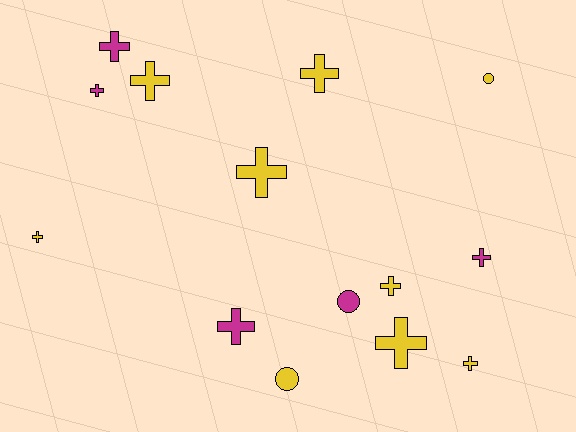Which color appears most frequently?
Yellow, with 9 objects.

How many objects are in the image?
There are 14 objects.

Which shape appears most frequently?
Cross, with 11 objects.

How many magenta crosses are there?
There are 4 magenta crosses.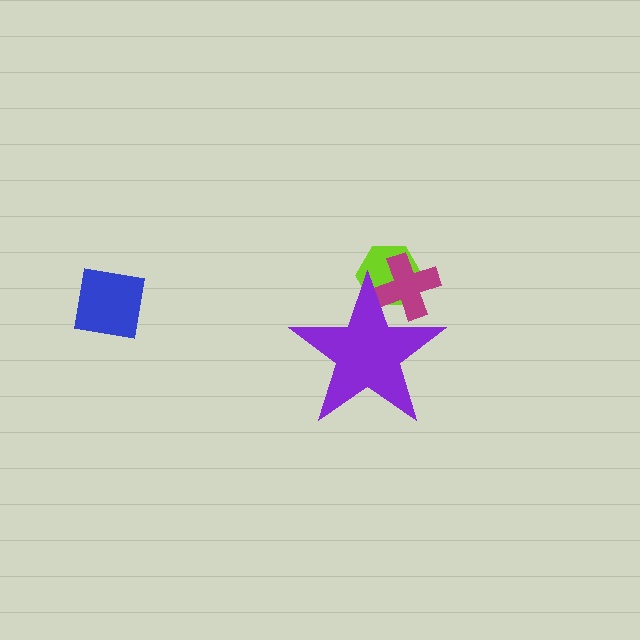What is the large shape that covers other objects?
A purple star.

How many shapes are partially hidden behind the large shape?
2 shapes are partially hidden.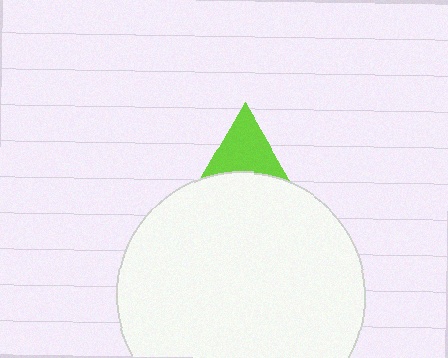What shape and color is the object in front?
The object in front is a white circle.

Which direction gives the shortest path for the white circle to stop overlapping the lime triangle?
Moving down gives the shortest separation.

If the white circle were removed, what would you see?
You would see the complete lime triangle.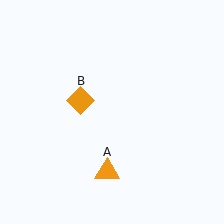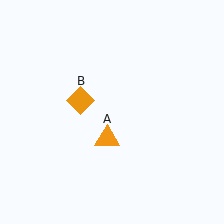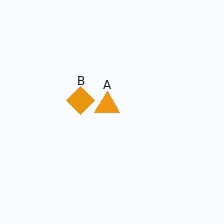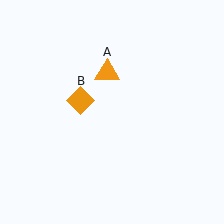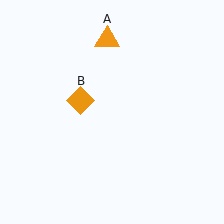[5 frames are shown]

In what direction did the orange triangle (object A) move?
The orange triangle (object A) moved up.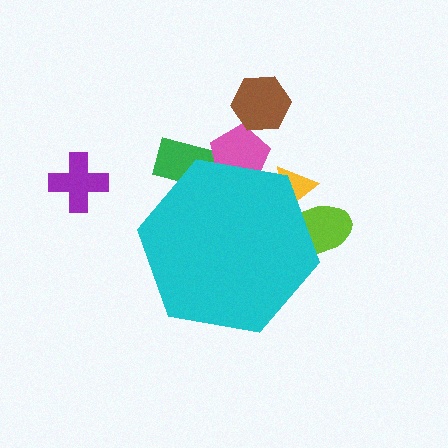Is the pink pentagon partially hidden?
Yes, the pink pentagon is partially hidden behind the cyan hexagon.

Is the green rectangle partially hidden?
Yes, the green rectangle is partially hidden behind the cyan hexagon.